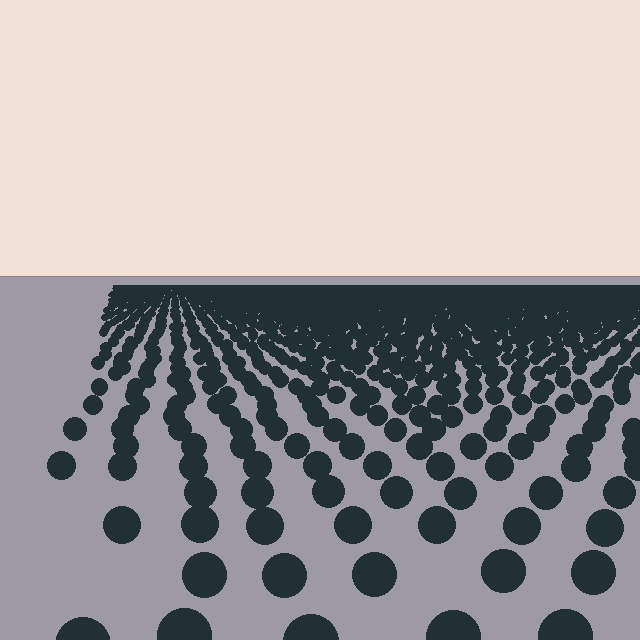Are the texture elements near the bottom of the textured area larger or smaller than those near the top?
Larger. Near the bottom, elements are closer to the viewer and appear at a bigger on-screen size.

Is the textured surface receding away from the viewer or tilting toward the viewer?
The surface is receding away from the viewer. Texture elements get smaller and denser toward the top.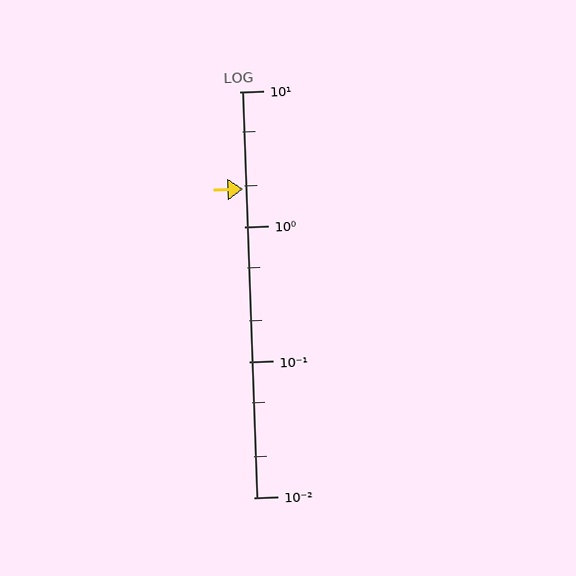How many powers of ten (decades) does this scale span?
The scale spans 3 decades, from 0.01 to 10.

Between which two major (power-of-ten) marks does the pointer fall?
The pointer is between 1 and 10.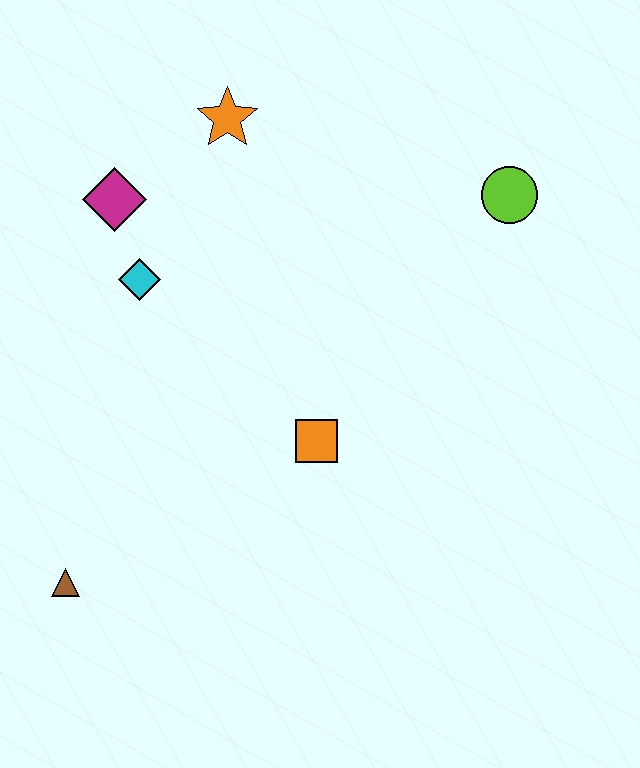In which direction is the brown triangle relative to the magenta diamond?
The brown triangle is below the magenta diamond.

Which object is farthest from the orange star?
The brown triangle is farthest from the orange star.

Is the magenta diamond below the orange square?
No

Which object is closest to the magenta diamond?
The cyan diamond is closest to the magenta diamond.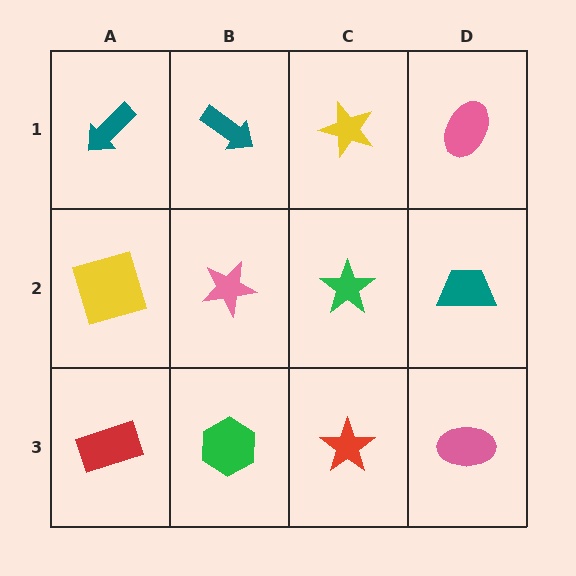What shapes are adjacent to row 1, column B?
A pink star (row 2, column B), a teal arrow (row 1, column A), a yellow star (row 1, column C).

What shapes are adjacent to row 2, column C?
A yellow star (row 1, column C), a red star (row 3, column C), a pink star (row 2, column B), a teal trapezoid (row 2, column D).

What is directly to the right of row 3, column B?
A red star.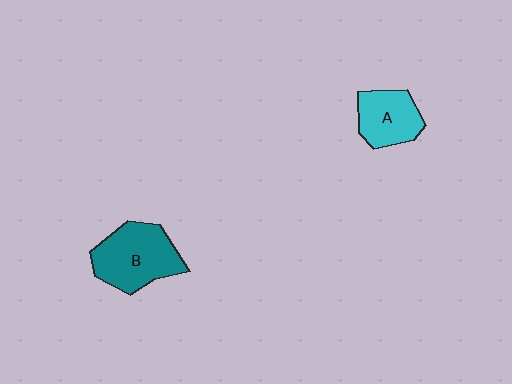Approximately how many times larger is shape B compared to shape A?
Approximately 1.5 times.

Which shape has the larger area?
Shape B (teal).